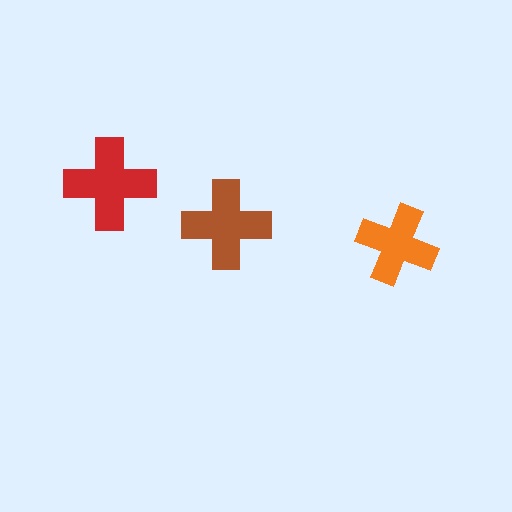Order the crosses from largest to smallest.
the red one, the brown one, the orange one.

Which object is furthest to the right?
The orange cross is rightmost.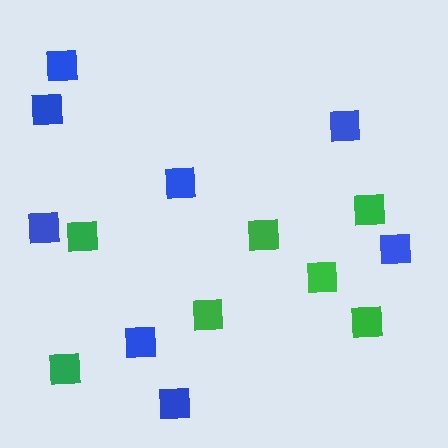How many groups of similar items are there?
There are 2 groups: one group of blue squares (8) and one group of green squares (7).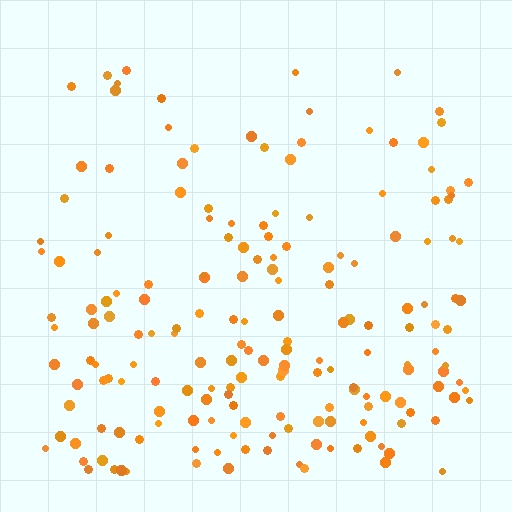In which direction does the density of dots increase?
From top to bottom, with the bottom side densest.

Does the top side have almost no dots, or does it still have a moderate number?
Still a moderate number, just noticeably fewer than the bottom.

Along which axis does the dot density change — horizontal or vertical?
Vertical.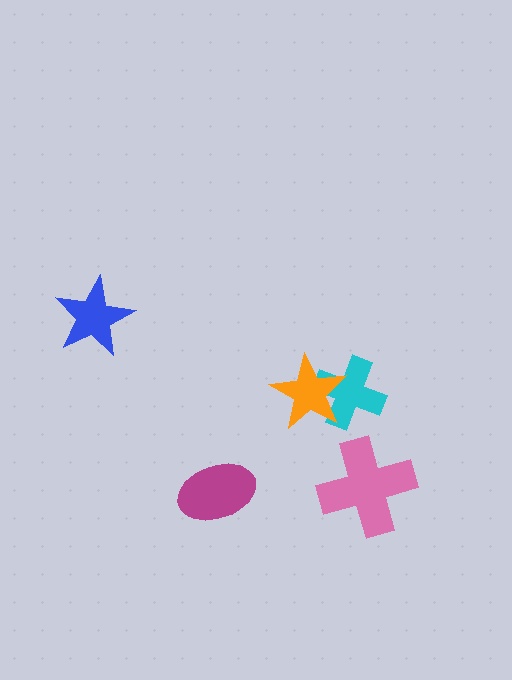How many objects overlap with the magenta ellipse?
0 objects overlap with the magenta ellipse.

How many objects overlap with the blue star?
0 objects overlap with the blue star.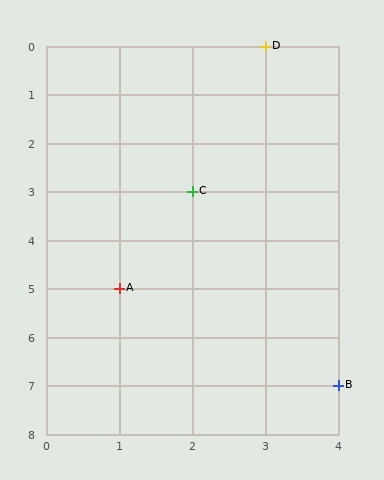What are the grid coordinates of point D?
Point D is at grid coordinates (3, 0).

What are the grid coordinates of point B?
Point B is at grid coordinates (4, 7).